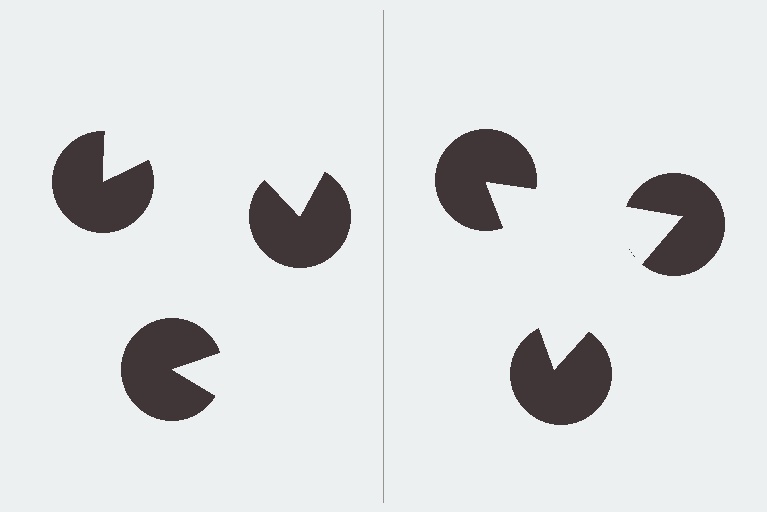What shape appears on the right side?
An illusory triangle.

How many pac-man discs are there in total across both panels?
6 — 3 on each side.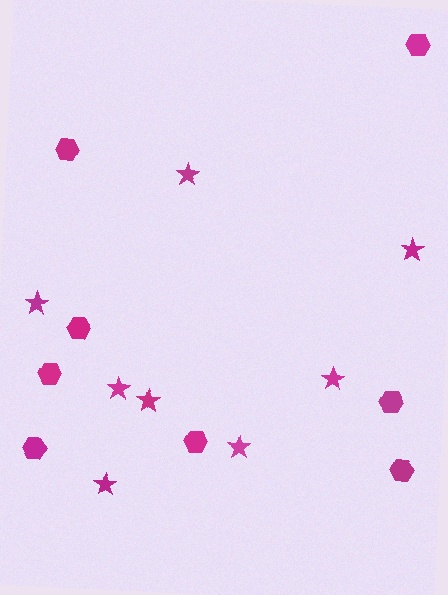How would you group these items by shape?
There are 2 groups: one group of hexagons (8) and one group of stars (8).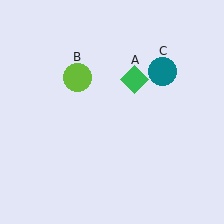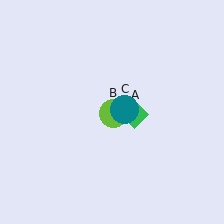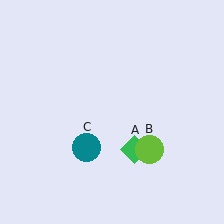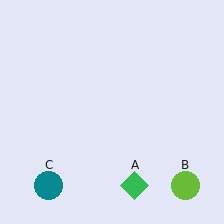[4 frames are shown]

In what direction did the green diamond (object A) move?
The green diamond (object A) moved down.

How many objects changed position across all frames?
3 objects changed position: green diamond (object A), lime circle (object B), teal circle (object C).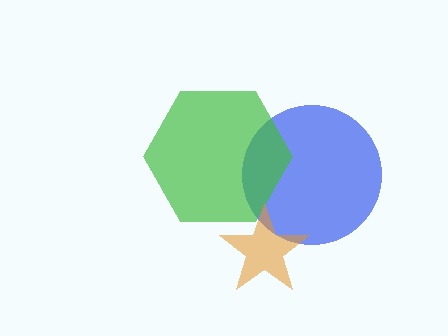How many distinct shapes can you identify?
There are 3 distinct shapes: a blue circle, a green hexagon, an orange star.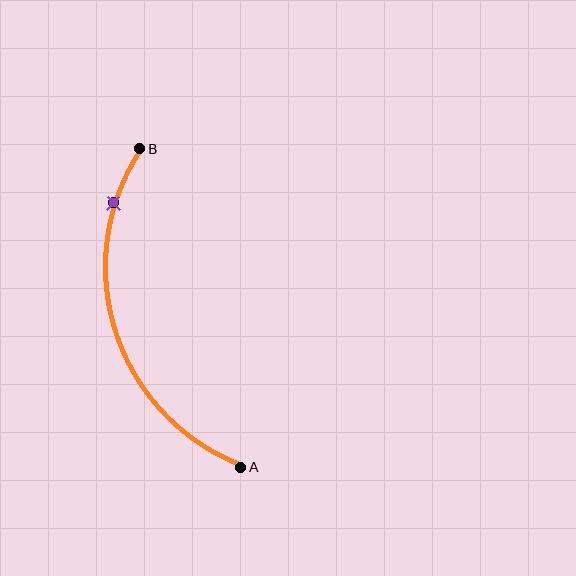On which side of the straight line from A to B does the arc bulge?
The arc bulges to the left of the straight line connecting A and B.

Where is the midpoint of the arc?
The arc midpoint is the point on the curve farthest from the straight line joining A and B. It sits to the left of that line.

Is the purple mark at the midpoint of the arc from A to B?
No. The purple mark lies on the arc but is closer to endpoint B. The arc midpoint would be at the point on the curve equidistant along the arc from both A and B.